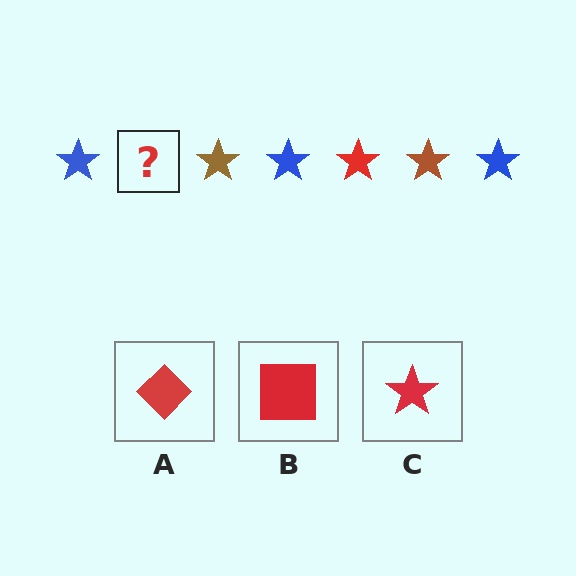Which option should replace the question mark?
Option C.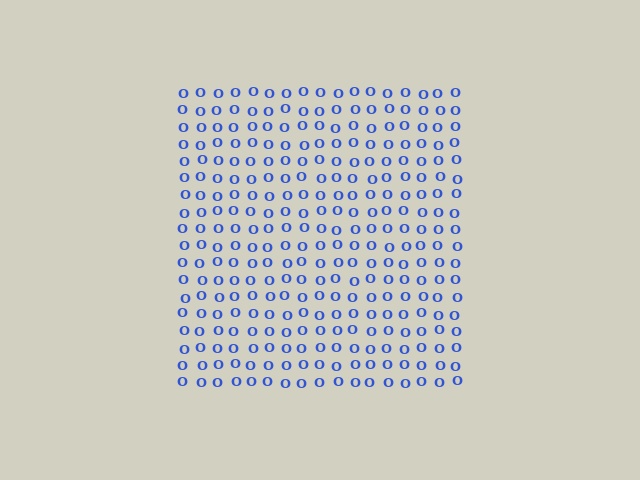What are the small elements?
The small elements are letter O's.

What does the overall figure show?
The overall figure shows a square.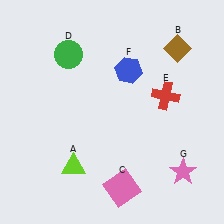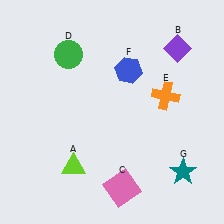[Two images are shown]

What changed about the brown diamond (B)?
In Image 1, B is brown. In Image 2, it changed to purple.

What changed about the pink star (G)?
In Image 1, G is pink. In Image 2, it changed to teal.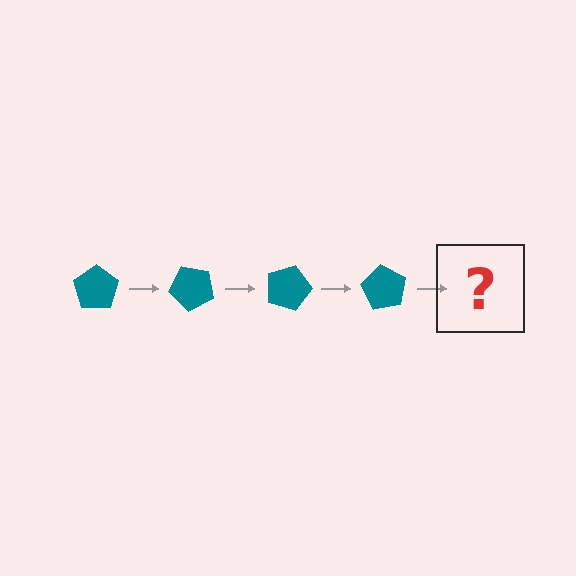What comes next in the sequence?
The next element should be a teal pentagon rotated 180 degrees.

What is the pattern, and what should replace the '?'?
The pattern is that the pentagon rotates 45 degrees each step. The '?' should be a teal pentagon rotated 180 degrees.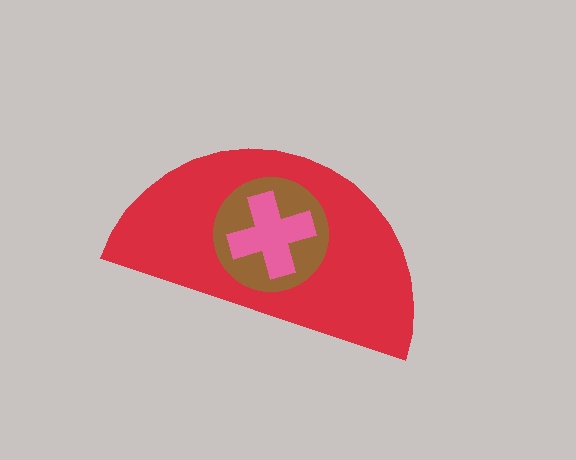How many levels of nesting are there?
3.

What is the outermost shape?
The red semicircle.